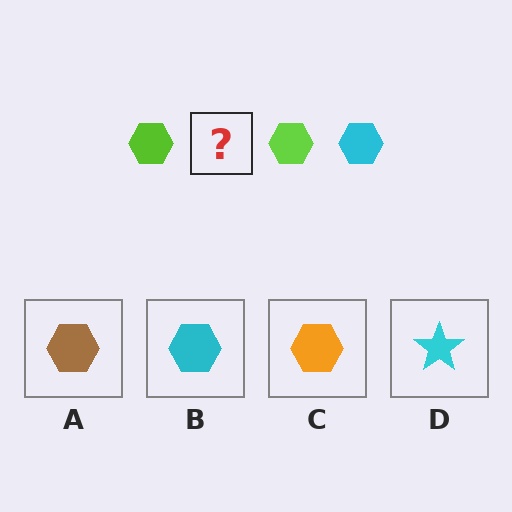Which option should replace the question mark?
Option B.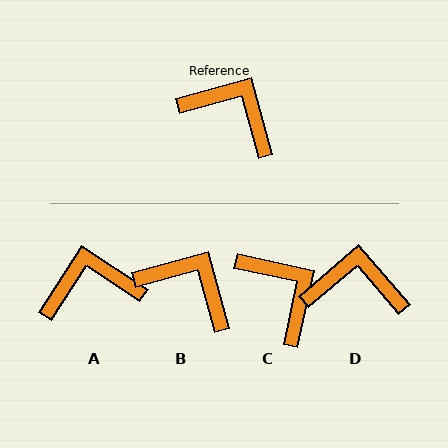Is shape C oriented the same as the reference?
No, it is off by about 27 degrees.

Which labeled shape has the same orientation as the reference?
B.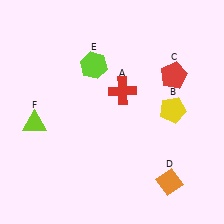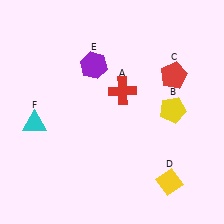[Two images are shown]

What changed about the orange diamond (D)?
In Image 1, D is orange. In Image 2, it changed to yellow.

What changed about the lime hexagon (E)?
In Image 1, E is lime. In Image 2, it changed to purple.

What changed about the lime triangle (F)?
In Image 1, F is lime. In Image 2, it changed to cyan.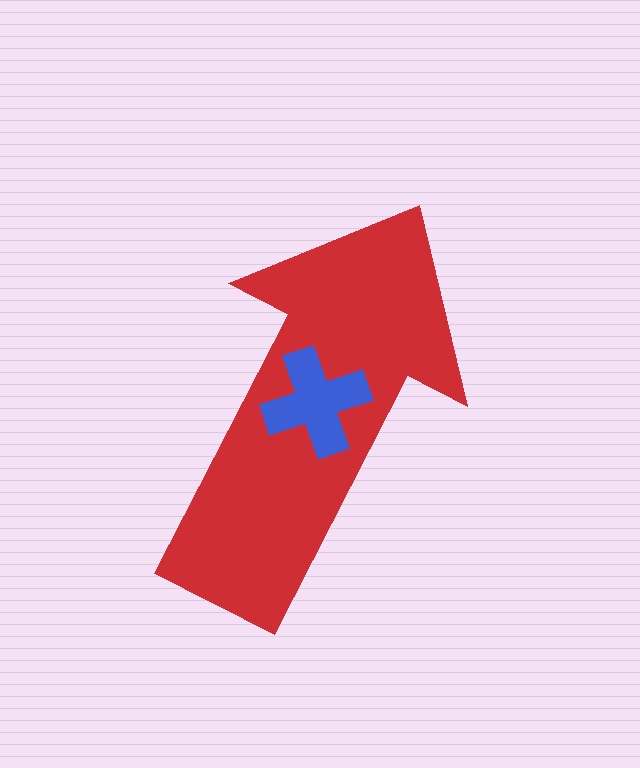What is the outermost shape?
The red arrow.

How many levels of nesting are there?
2.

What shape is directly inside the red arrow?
The blue cross.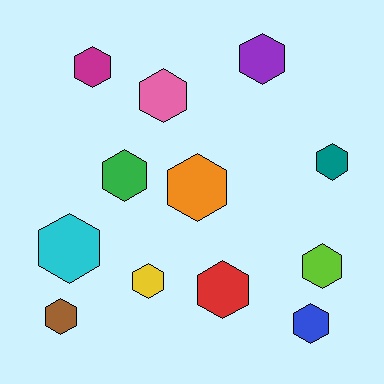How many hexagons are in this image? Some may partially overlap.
There are 12 hexagons.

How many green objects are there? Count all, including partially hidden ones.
There is 1 green object.